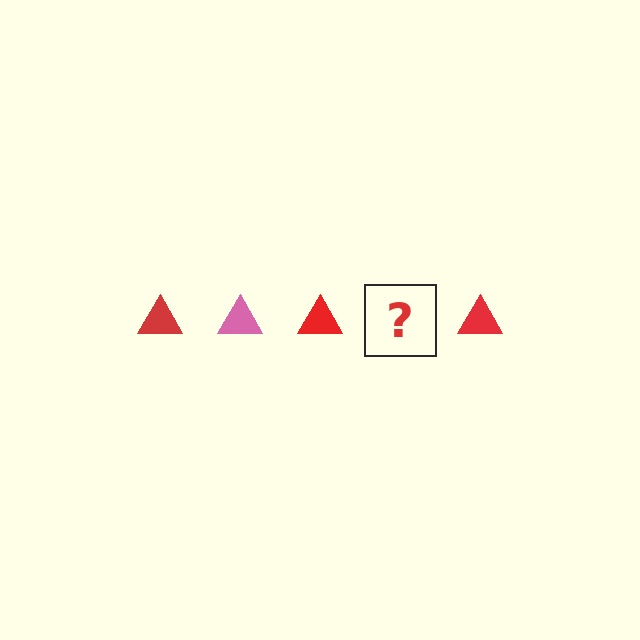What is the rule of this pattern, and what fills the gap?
The rule is that the pattern cycles through red, pink triangles. The gap should be filled with a pink triangle.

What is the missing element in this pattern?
The missing element is a pink triangle.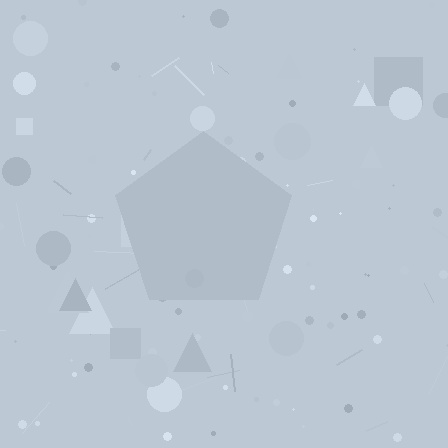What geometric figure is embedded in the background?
A pentagon is embedded in the background.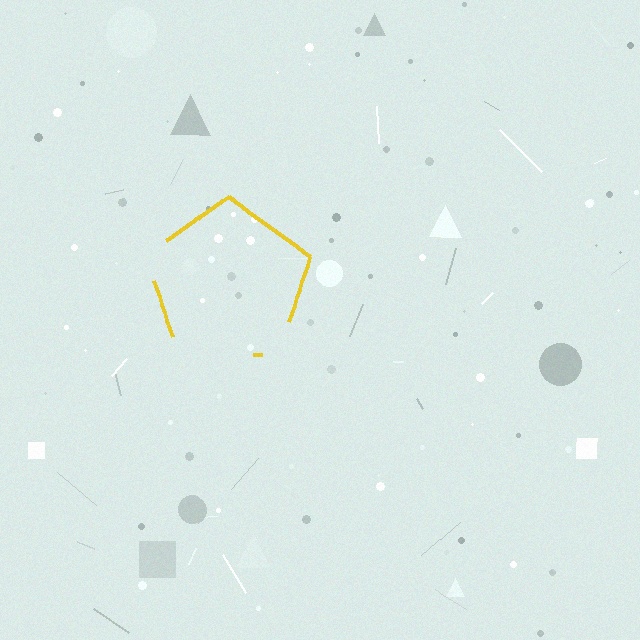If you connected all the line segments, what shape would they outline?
They would outline a pentagon.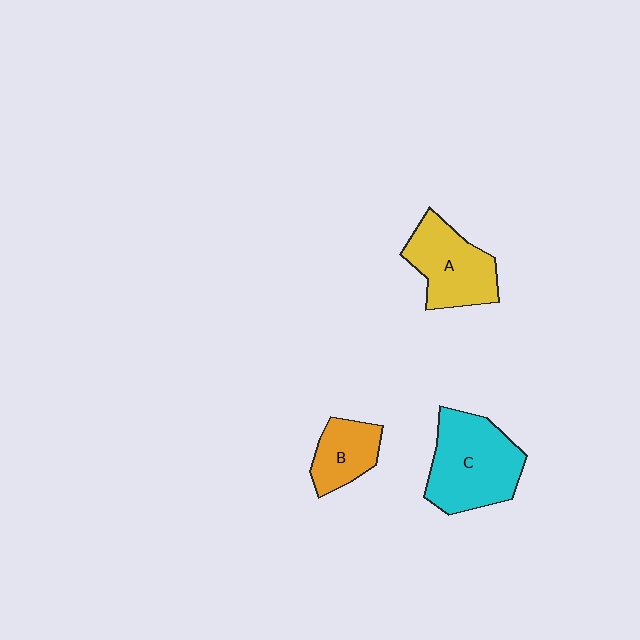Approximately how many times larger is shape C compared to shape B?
Approximately 2.0 times.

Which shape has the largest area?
Shape C (cyan).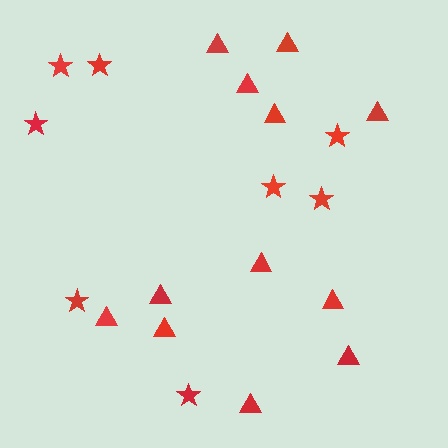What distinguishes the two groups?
There are 2 groups: one group of triangles (12) and one group of stars (8).